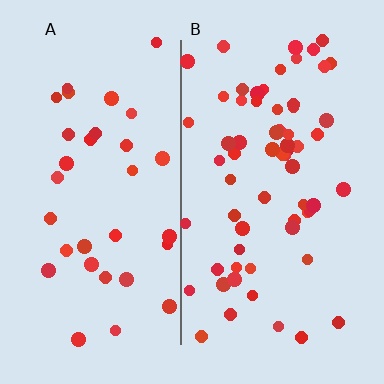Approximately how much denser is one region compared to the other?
Approximately 1.9× — region B over region A.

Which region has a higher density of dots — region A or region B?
B (the right).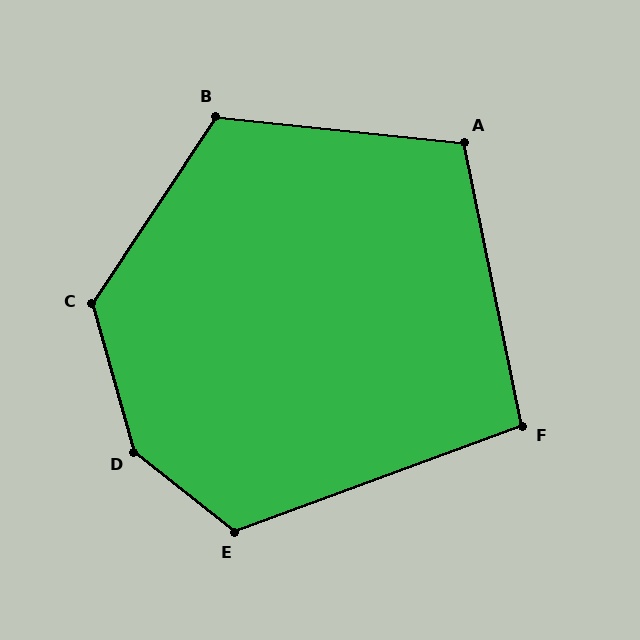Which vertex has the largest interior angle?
D, at approximately 144 degrees.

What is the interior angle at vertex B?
Approximately 117 degrees (obtuse).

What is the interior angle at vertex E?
Approximately 122 degrees (obtuse).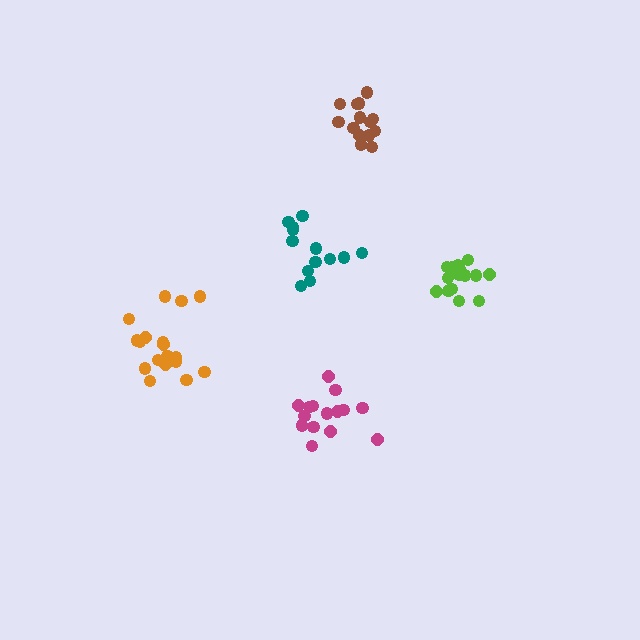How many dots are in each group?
Group 1: 19 dots, Group 2: 15 dots, Group 3: 13 dots, Group 4: 14 dots, Group 5: 17 dots (78 total).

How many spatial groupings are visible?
There are 5 spatial groupings.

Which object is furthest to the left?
The orange cluster is leftmost.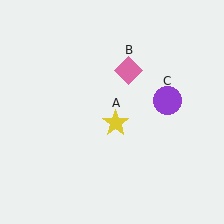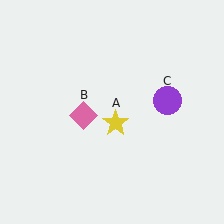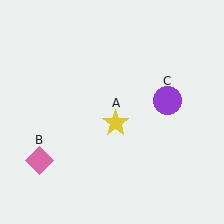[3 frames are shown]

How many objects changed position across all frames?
1 object changed position: pink diamond (object B).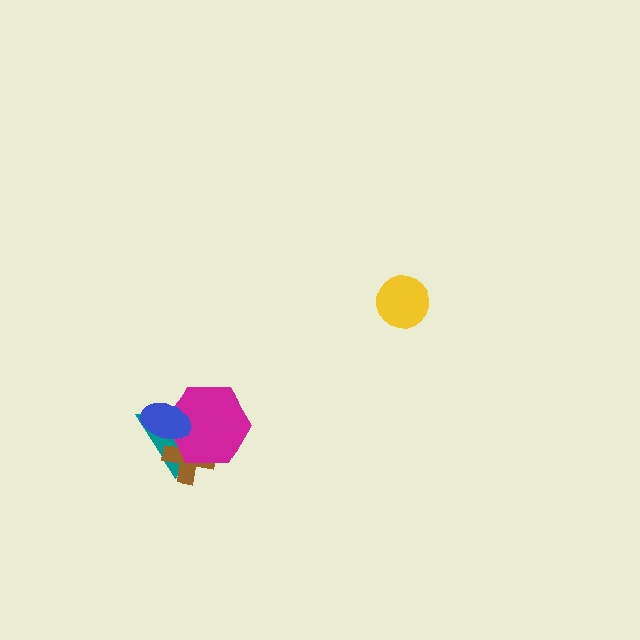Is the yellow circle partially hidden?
No, no other shape covers it.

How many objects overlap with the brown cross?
3 objects overlap with the brown cross.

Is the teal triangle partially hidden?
Yes, it is partially covered by another shape.